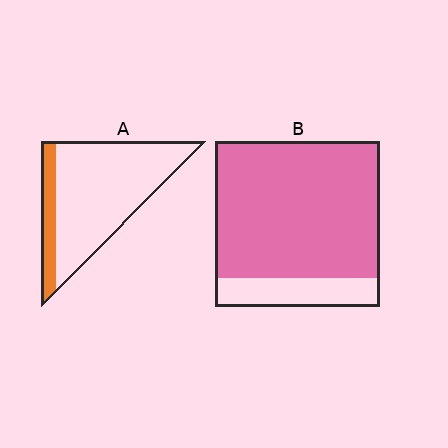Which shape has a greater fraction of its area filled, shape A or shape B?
Shape B.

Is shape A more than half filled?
No.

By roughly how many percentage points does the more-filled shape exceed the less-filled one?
By roughly 65 percentage points (B over A).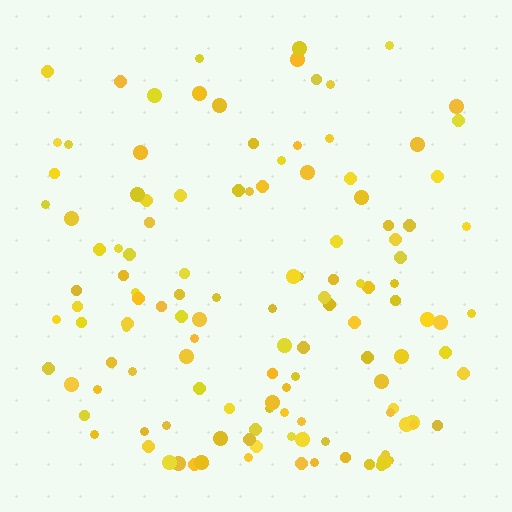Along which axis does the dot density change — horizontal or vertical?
Vertical.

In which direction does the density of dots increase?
From top to bottom, with the bottom side densest.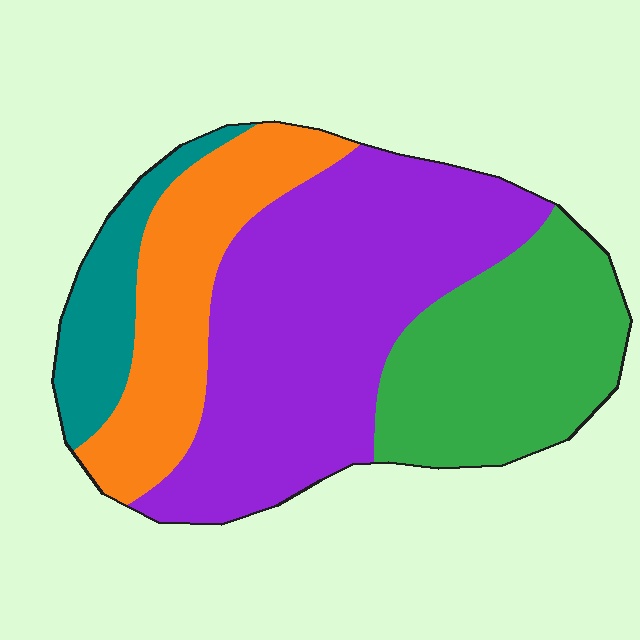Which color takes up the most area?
Purple, at roughly 45%.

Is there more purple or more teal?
Purple.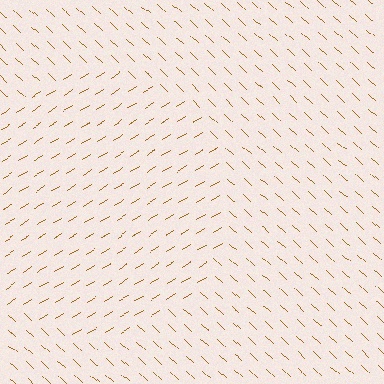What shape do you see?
I see a circle.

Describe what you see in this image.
The image is filled with small brown line segments. A circle region in the image has lines oriented differently from the surrounding lines, creating a visible texture boundary.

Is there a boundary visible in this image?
Yes, there is a texture boundary formed by a change in line orientation.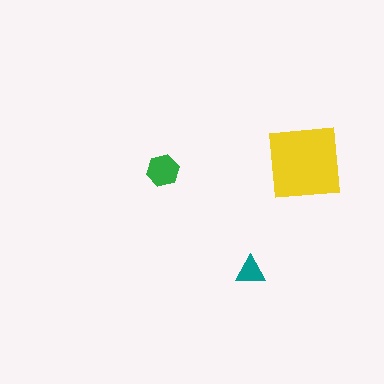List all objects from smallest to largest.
The teal triangle, the green hexagon, the yellow square.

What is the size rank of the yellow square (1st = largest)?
1st.